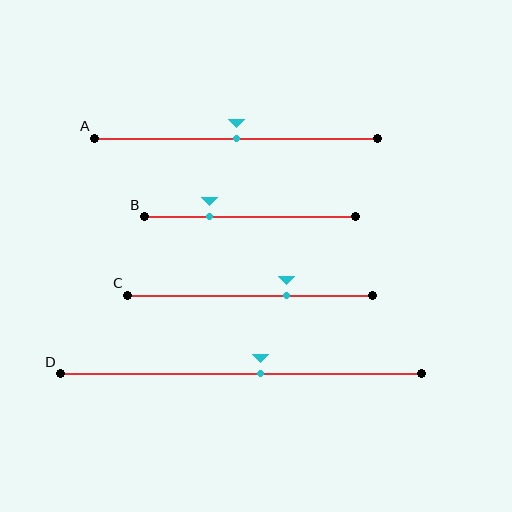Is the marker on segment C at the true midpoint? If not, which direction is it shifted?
No, the marker on segment C is shifted to the right by about 15% of the segment length.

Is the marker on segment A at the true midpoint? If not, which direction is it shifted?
Yes, the marker on segment A is at the true midpoint.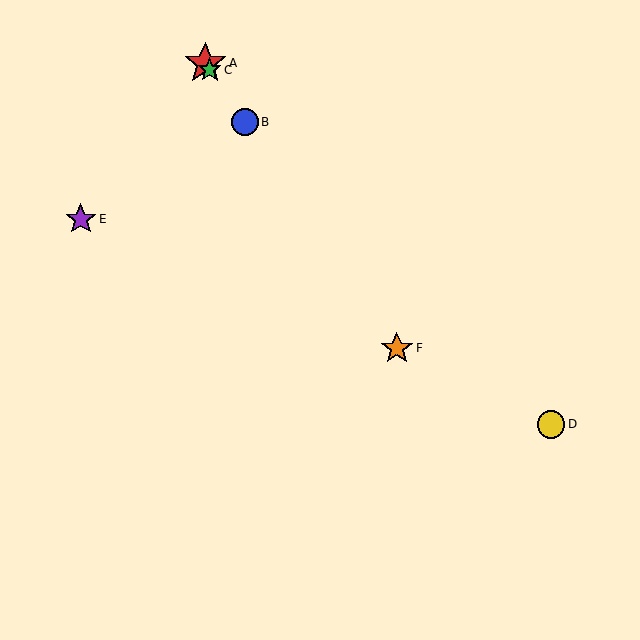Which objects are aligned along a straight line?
Objects A, B, C, F are aligned along a straight line.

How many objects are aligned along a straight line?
4 objects (A, B, C, F) are aligned along a straight line.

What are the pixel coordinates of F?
Object F is at (397, 348).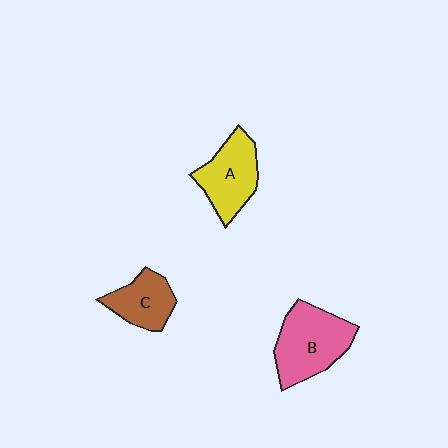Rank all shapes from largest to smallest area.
From largest to smallest: B (pink), A (yellow), C (brown).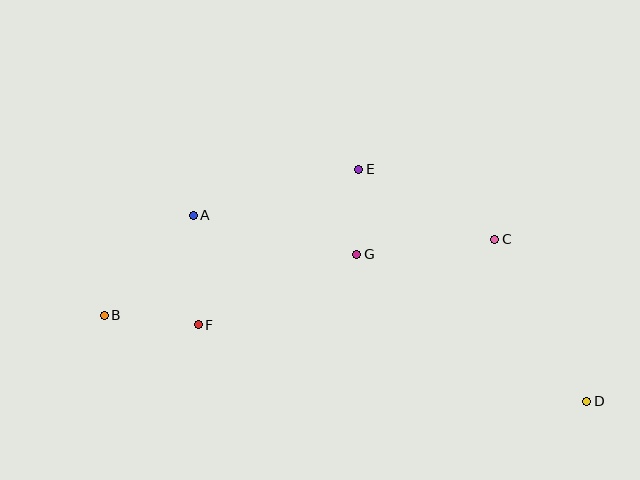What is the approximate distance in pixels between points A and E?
The distance between A and E is approximately 172 pixels.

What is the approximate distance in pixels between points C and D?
The distance between C and D is approximately 187 pixels.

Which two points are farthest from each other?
Points B and D are farthest from each other.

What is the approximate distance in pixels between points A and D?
The distance between A and D is approximately 436 pixels.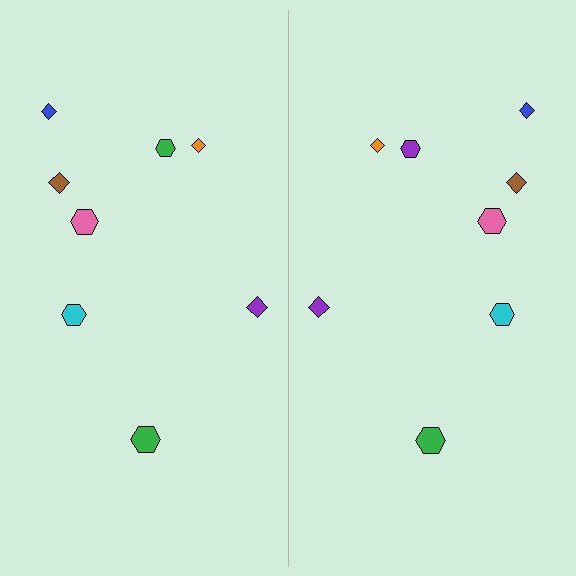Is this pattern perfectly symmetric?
No, the pattern is not perfectly symmetric. The purple hexagon on the right side breaks the symmetry — its mirror counterpart is green.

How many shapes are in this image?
There are 16 shapes in this image.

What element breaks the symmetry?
The purple hexagon on the right side breaks the symmetry — its mirror counterpart is green.